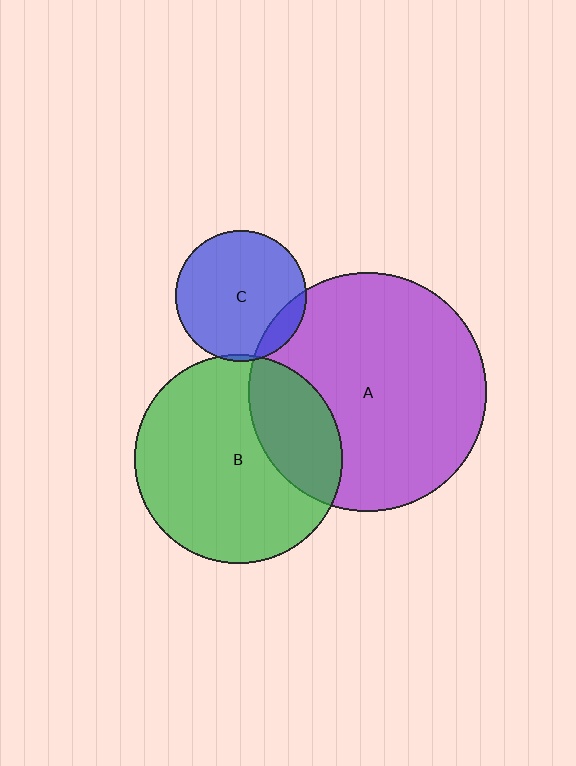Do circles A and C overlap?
Yes.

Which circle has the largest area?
Circle A (purple).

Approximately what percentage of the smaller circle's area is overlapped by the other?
Approximately 10%.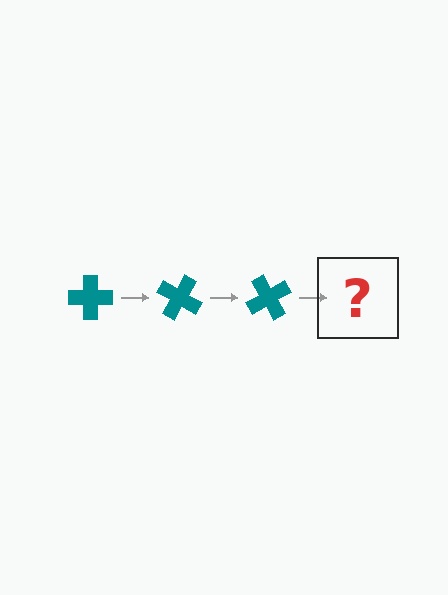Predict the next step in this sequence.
The next step is a teal cross rotated 90 degrees.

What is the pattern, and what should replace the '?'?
The pattern is that the cross rotates 30 degrees each step. The '?' should be a teal cross rotated 90 degrees.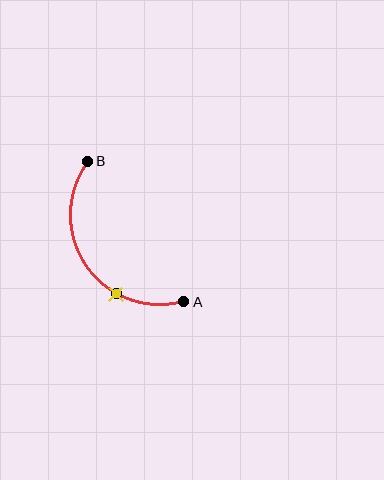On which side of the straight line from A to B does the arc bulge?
The arc bulges below and to the left of the straight line connecting A and B.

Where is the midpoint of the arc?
The arc midpoint is the point on the curve farthest from the straight line joining A and B. It sits below and to the left of that line.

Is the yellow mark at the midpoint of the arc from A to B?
No. The yellow mark lies on the arc but is closer to endpoint A. The arc midpoint would be at the point on the curve equidistant along the arc from both A and B.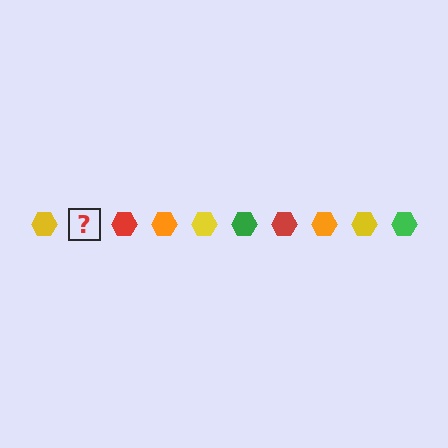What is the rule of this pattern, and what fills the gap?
The rule is that the pattern cycles through yellow, green, red, orange hexagons. The gap should be filled with a green hexagon.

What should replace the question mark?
The question mark should be replaced with a green hexagon.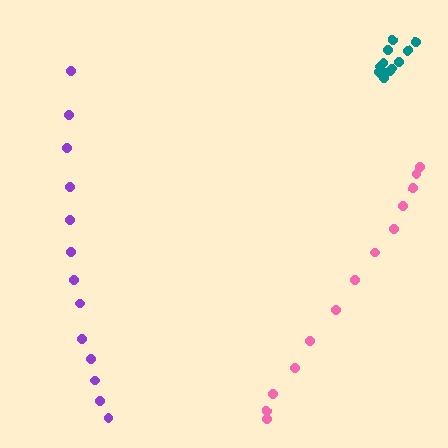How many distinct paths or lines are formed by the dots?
There are 3 distinct paths.